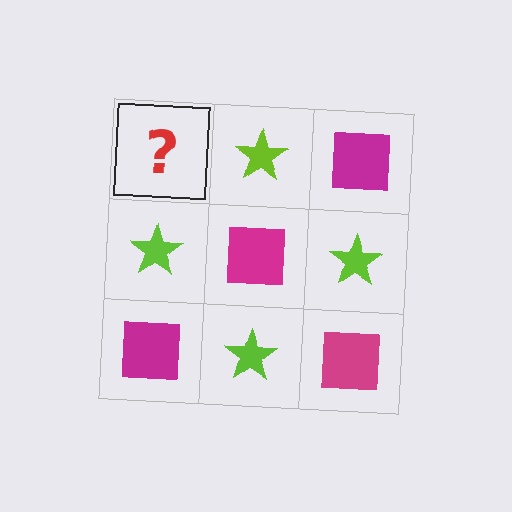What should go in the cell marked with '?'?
The missing cell should contain a magenta square.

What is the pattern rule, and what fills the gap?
The rule is that it alternates magenta square and lime star in a checkerboard pattern. The gap should be filled with a magenta square.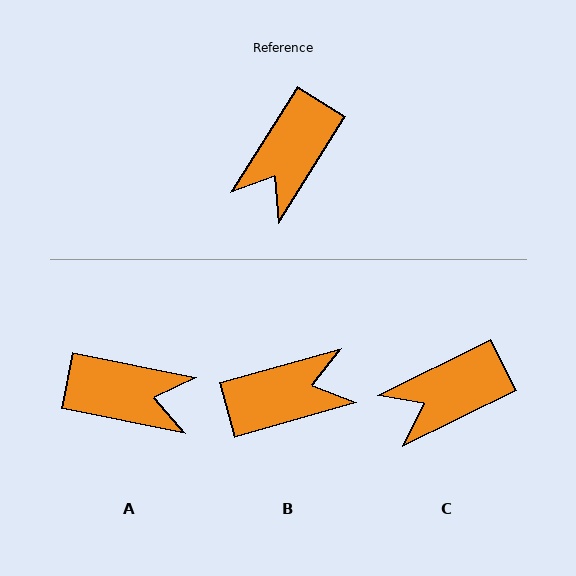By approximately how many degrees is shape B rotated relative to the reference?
Approximately 138 degrees counter-clockwise.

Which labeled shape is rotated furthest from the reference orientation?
B, about 138 degrees away.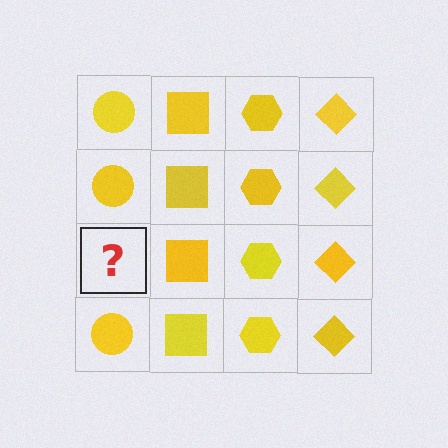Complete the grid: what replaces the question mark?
The question mark should be replaced with a yellow circle.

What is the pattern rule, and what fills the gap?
The rule is that each column has a consistent shape. The gap should be filled with a yellow circle.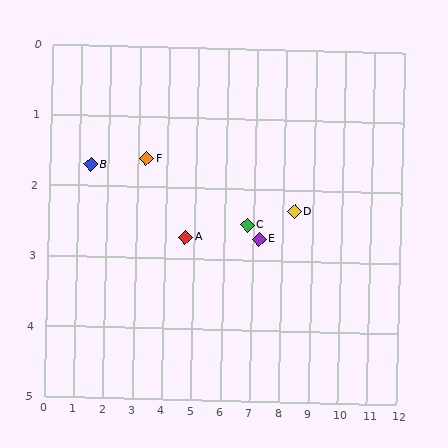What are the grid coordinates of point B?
Point B is at approximately (1.4, 1.7).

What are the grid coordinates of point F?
Point F is at approximately (3.3, 1.6).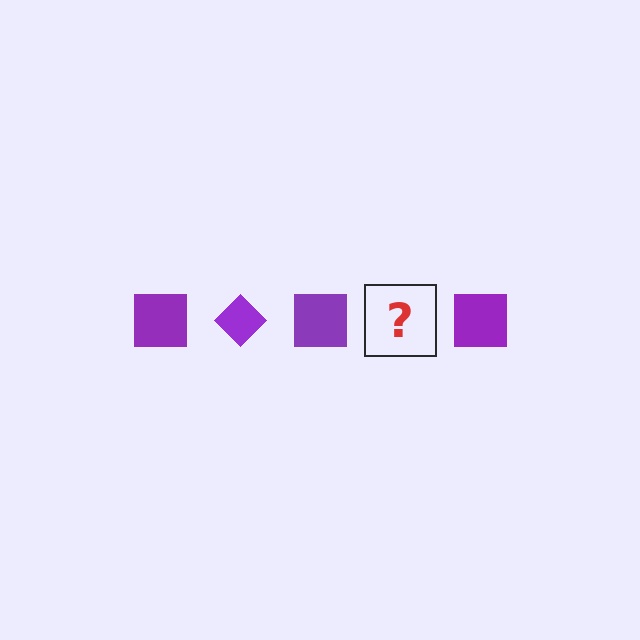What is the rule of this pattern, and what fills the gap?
The rule is that the pattern cycles through square, diamond shapes in purple. The gap should be filled with a purple diamond.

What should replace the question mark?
The question mark should be replaced with a purple diamond.